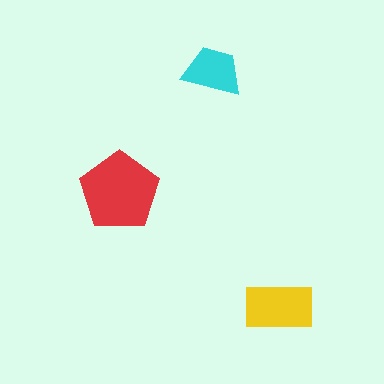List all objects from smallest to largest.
The cyan trapezoid, the yellow rectangle, the red pentagon.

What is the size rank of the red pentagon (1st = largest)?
1st.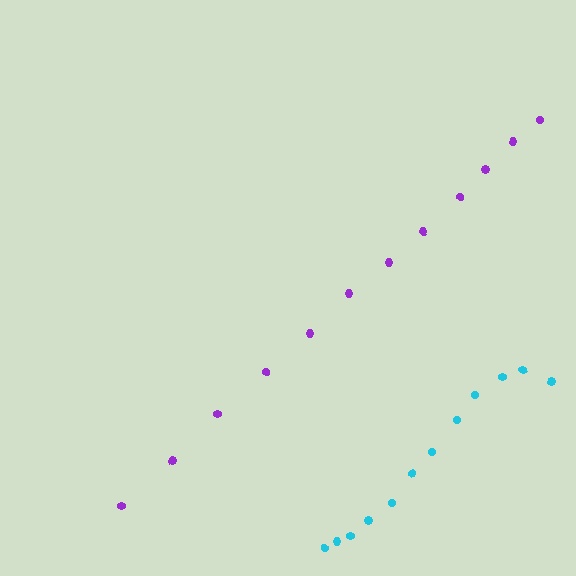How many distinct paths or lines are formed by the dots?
There are 2 distinct paths.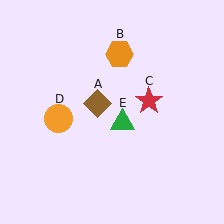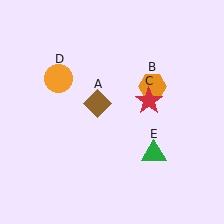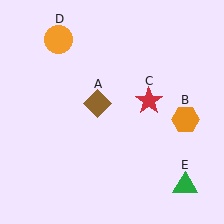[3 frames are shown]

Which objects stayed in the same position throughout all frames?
Brown diamond (object A) and red star (object C) remained stationary.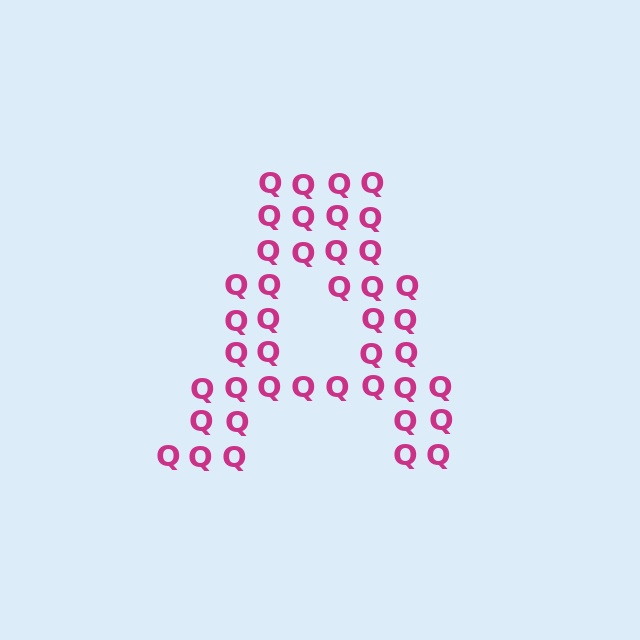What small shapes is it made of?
It is made of small letter Q's.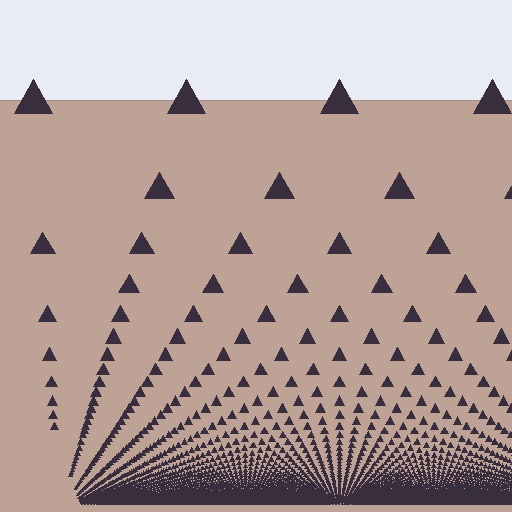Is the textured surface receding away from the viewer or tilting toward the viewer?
The surface appears to tilt toward the viewer. Texture elements get larger and sparser toward the top.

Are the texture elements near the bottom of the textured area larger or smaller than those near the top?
Smaller. The gradient is inverted — elements near the bottom are smaller and denser.